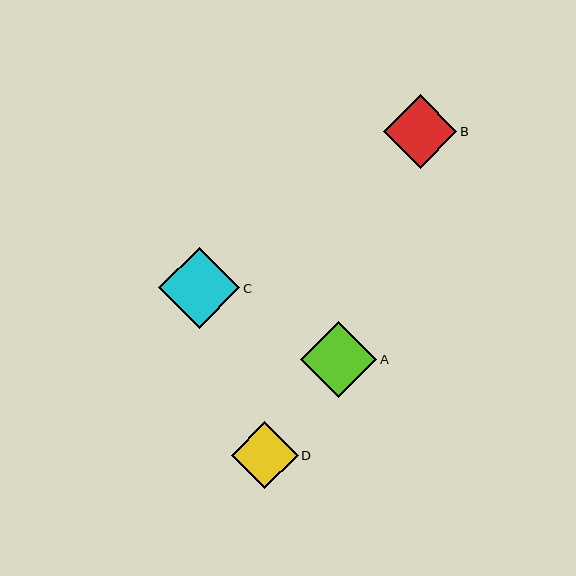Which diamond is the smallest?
Diamond D is the smallest with a size of approximately 67 pixels.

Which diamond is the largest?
Diamond C is the largest with a size of approximately 81 pixels.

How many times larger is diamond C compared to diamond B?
Diamond C is approximately 1.1 times the size of diamond B.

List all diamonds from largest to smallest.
From largest to smallest: C, A, B, D.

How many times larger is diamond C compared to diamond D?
Diamond C is approximately 1.2 times the size of diamond D.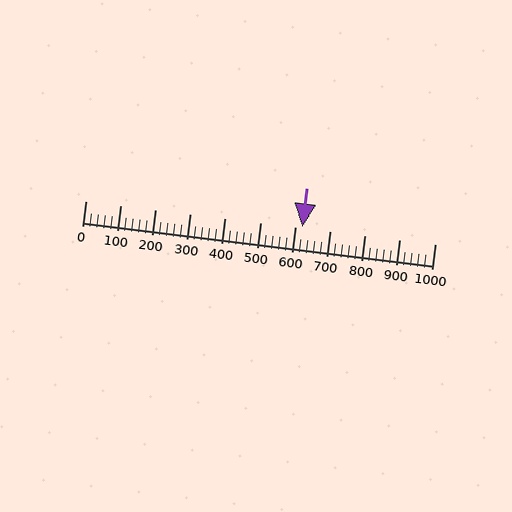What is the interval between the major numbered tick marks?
The major tick marks are spaced 100 units apart.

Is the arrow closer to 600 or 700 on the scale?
The arrow is closer to 600.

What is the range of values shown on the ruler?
The ruler shows values from 0 to 1000.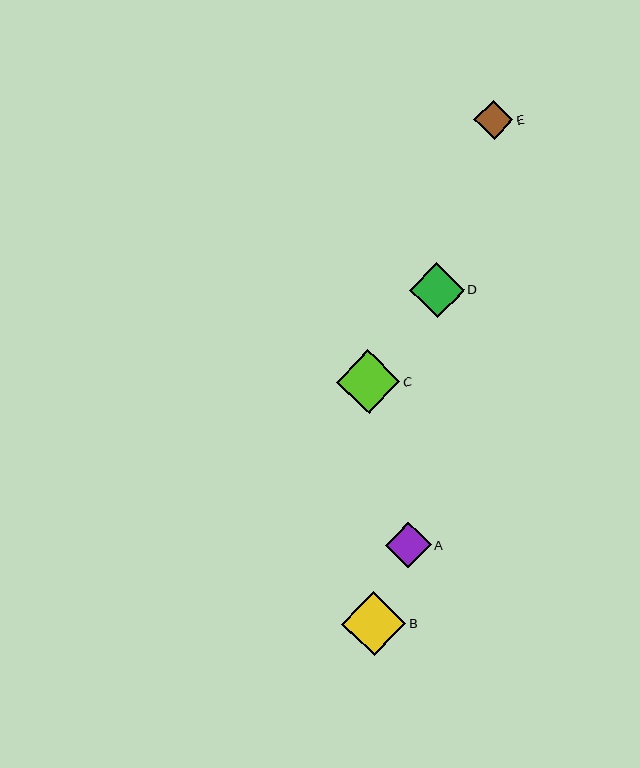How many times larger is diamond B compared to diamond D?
Diamond B is approximately 1.2 times the size of diamond D.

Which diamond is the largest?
Diamond B is the largest with a size of approximately 64 pixels.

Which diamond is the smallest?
Diamond E is the smallest with a size of approximately 39 pixels.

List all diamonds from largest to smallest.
From largest to smallest: B, C, D, A, E.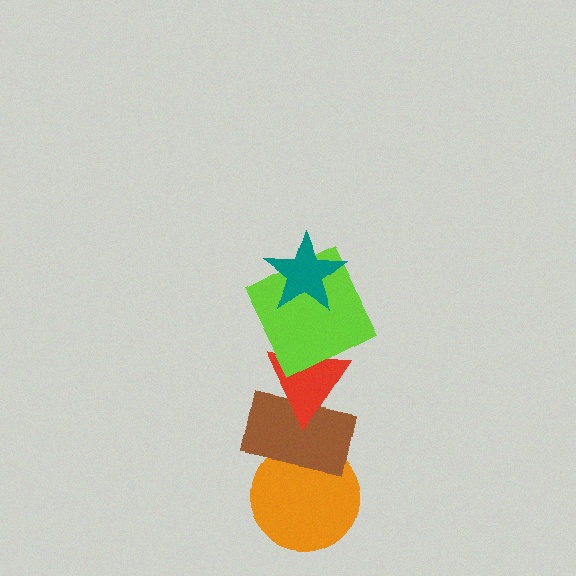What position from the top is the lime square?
The lime square is 2nd from the top.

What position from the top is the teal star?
The teal star is 1st from the top.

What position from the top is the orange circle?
The orange circle is 5th from the top.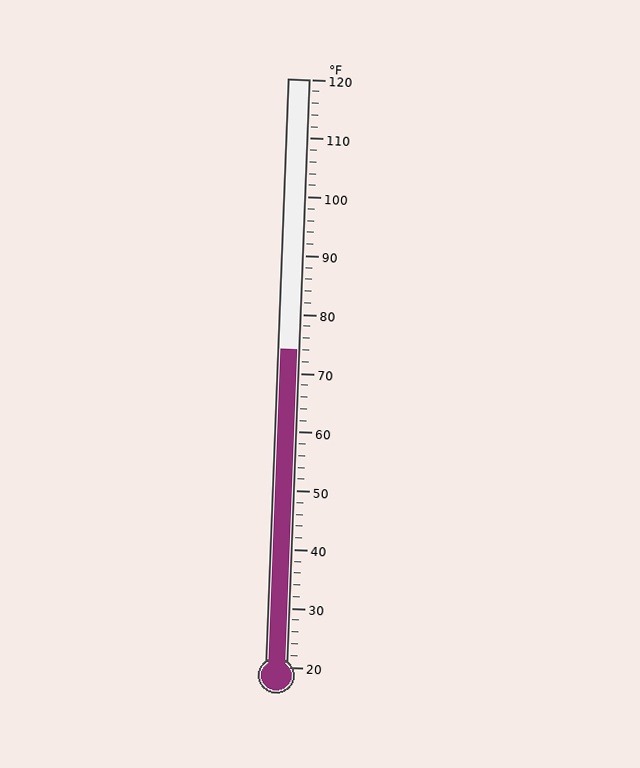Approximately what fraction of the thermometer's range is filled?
The thermometer is filled to approximately 55% of its range.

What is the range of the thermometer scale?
The thermometer scale ranges from 20°F to 120°F.